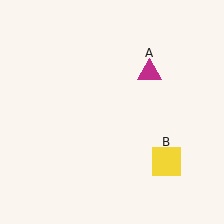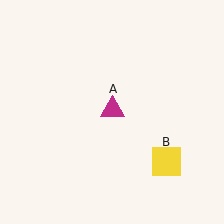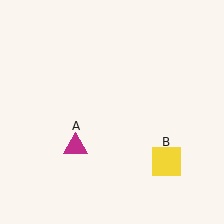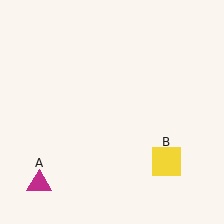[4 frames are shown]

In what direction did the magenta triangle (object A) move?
The magenta triangle (object A) moved down and to the left.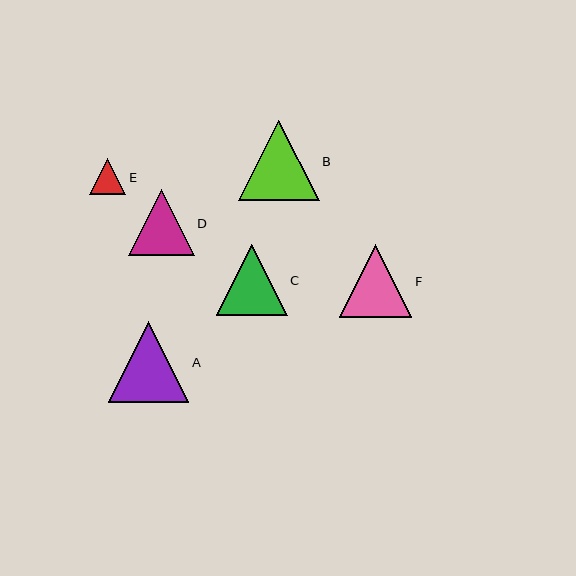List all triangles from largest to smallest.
From largest to smallest: A, B, F, C, D, E.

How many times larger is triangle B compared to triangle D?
Triangle B is approximately 1.2 times the size of triangle D.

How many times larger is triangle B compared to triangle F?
Triangle B is approximately 1.1 times the size of triangle F.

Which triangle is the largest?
Triangle A is the largest with a size of approximately 80 pixels.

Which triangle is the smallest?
Triangle E is the smallest with a size of approximately 36 pixels.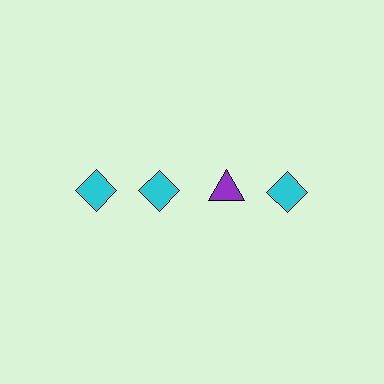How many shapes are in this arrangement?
There are 4 shapes arranged in a grid pattern.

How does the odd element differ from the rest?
It differs in both color (purple instead of cyan) and shape (triangle instead of diamond).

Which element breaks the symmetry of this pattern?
The purple triangle in the top row, center column breaks the symmetry. All other shapes are cyan diamonds.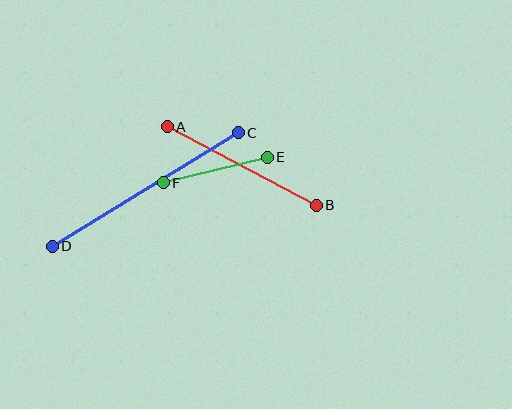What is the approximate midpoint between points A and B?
The midpoint is at approximately (242, 166) pixels.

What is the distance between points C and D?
The distance is approximately 218 pixels.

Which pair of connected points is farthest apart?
Points C and D are farthest apart.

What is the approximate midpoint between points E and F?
The midpoint is at approximately (215, 170) pixels.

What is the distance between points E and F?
The distance is approximately 107 pixels.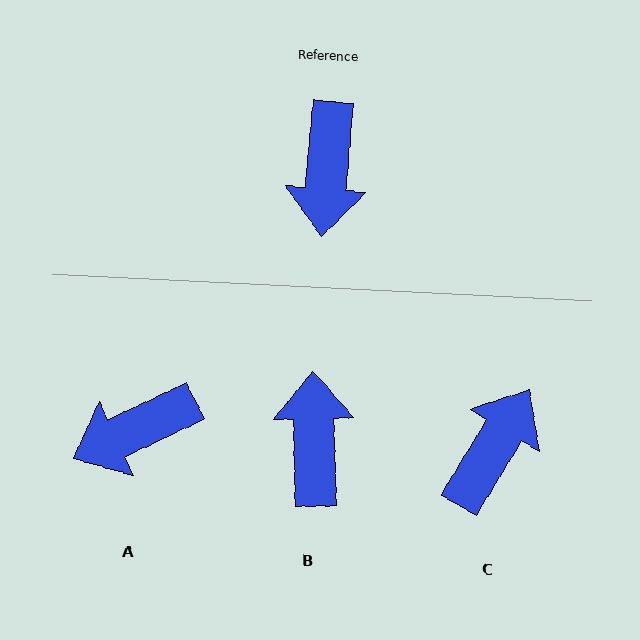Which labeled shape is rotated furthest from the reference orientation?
B, about 174 degrees away.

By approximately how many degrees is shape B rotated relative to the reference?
Approximately 174 degrees clockwise.